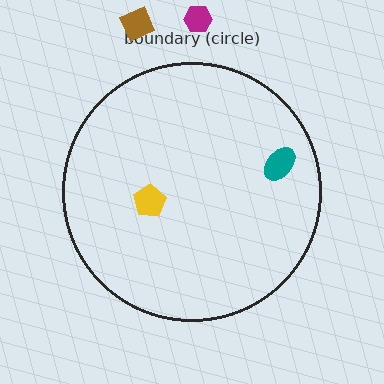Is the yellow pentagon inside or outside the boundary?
Inside.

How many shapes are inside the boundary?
2 inside, 2 outside.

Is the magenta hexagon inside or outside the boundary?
Outside.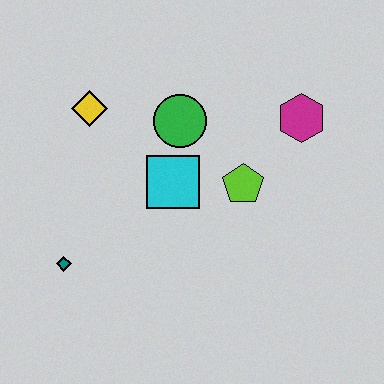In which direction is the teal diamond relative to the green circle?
The teal diamond is below the green circle.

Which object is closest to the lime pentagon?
The cyan square is closest to the lime pentagon.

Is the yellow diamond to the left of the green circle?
Yes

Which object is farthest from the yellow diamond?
The magenta hexagon is farthest from the yellow diamond.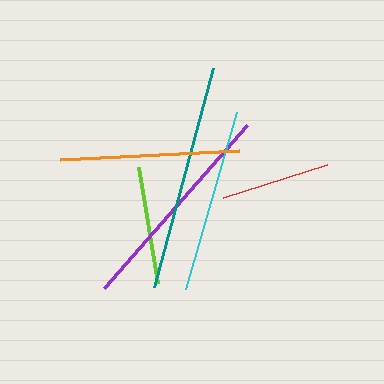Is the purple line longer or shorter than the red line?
The purple line is longer than the red line.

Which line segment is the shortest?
The red line is the shortest at approximately 109 pixels.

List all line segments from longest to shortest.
From longest to shortest: teal, purple, cyan, orange, lime, red.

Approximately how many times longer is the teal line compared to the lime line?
The teal line is approximately 1.9 times the length of the lime line.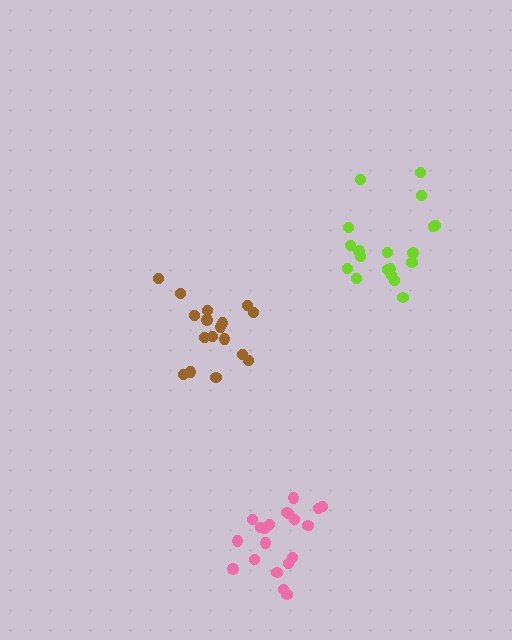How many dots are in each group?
Group 1: 19 dots, Group 2: 17 dots, Group 3: 20 dots (56 total).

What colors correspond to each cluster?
The clusters are colored: lime, brown, pink.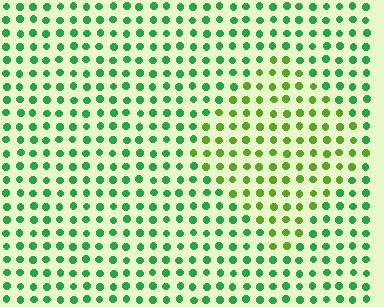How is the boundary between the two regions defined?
The boundary is defined purely by a slight shift in hue (about 39 degrees). Spacing, size, and orientation are identical on both sides.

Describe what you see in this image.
The image is filled with small green elements in a uniform arrangement. A diamond-shaped region is visible where the elements are tinted to a slightly different hue, forming a subtle color boundary.